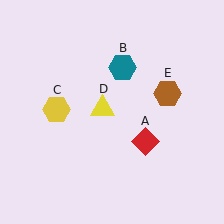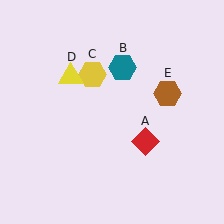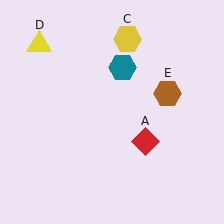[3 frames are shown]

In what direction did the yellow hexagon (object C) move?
The yellow hexagon (object C) moved up and to the right.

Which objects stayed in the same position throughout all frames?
Red diamond (object A) and teal hexagon (object B) and brown hexagon (object E) remained stationary.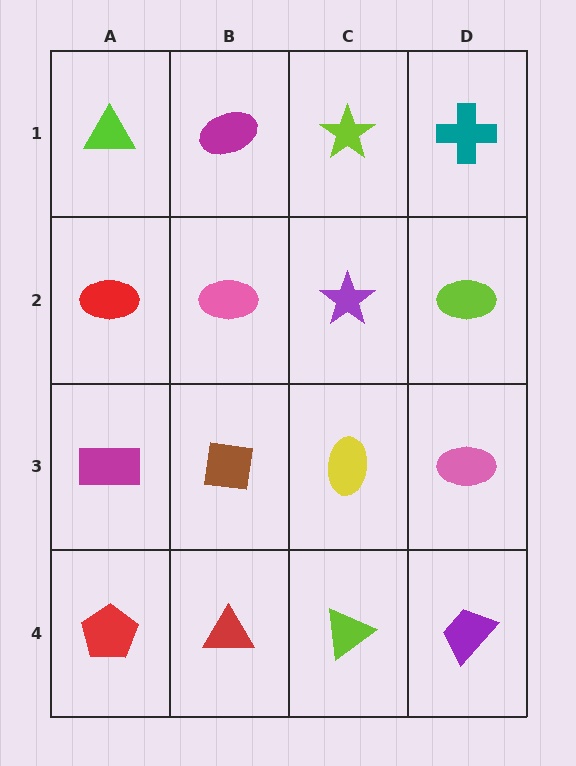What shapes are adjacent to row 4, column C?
A yellow ellipse (row 3, column C), a red triangle (row 4, column B), a purple trapezoid (row 4, column D).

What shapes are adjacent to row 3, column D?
A lime ellipse (row 2, column D), a purple trapezoid (row 4, column D), a yellow ellipse (row 3, column C).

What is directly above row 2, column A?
A lime triangle.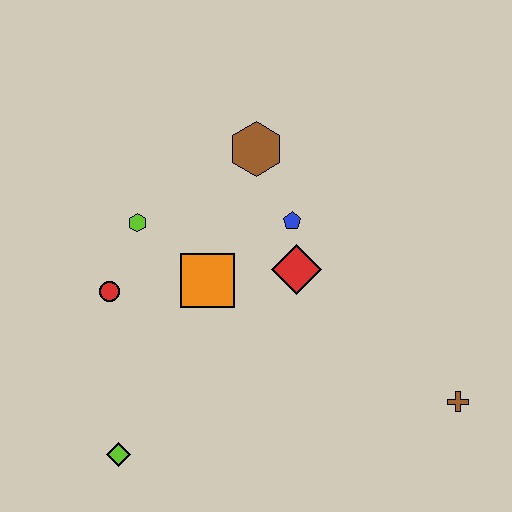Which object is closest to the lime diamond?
The red circle is closest to the lime diamond.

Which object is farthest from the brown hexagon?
The lime diamond is farthest from the brown hexagon.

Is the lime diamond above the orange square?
No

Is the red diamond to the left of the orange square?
No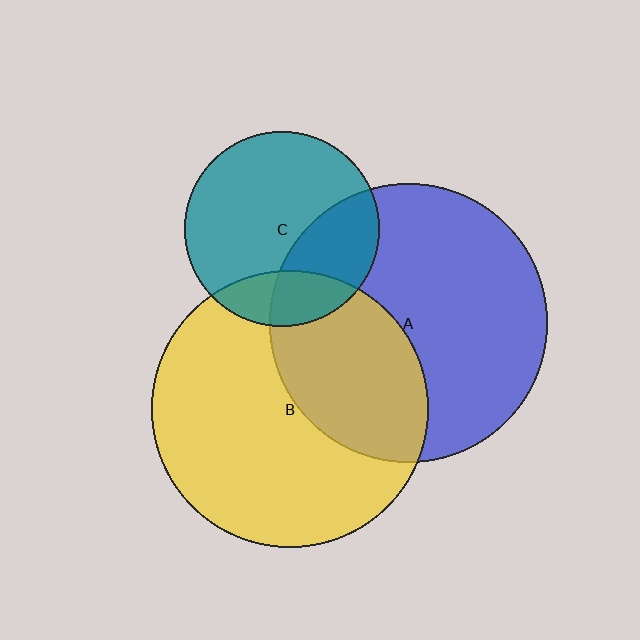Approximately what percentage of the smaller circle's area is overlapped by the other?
Approximately 30%.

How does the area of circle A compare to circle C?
Approximately 2.0 times.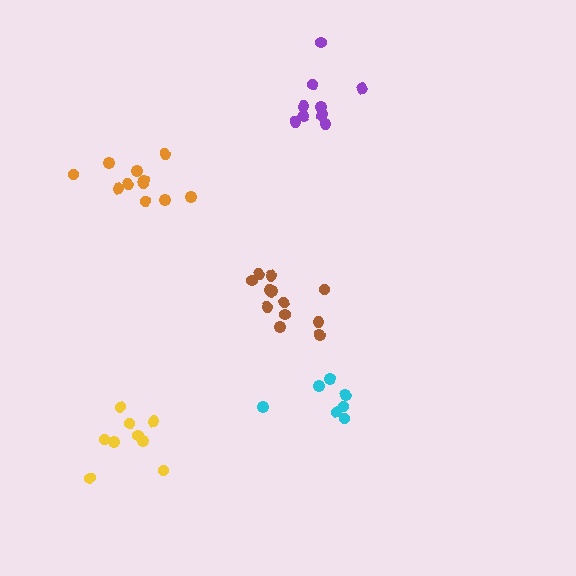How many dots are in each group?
Group 1: 9 dots, Group 2: 10 dots, Group 3: 12 dots, Group 4: 11 dots, Group 5: 7 dots (49 total).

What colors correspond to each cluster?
The clusters are colored: yellow, purple, brown, orange, cyan.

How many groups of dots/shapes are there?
There are 5 groups.